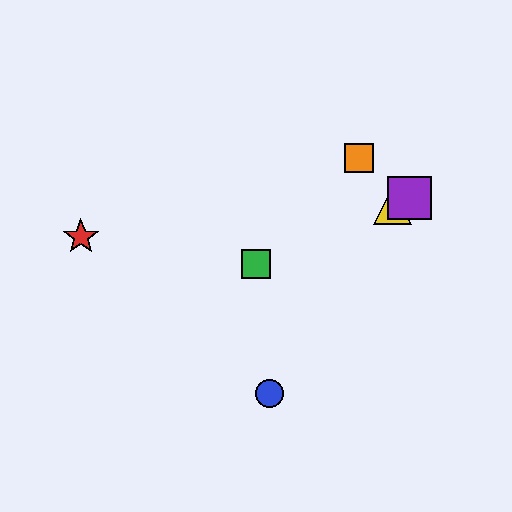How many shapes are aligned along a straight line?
3 shapes (the green square, the yellow triangle, the purple square) are aligned along a straight line.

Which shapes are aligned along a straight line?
The green square, the yellow triangle, the purple square are aligned along a straight line.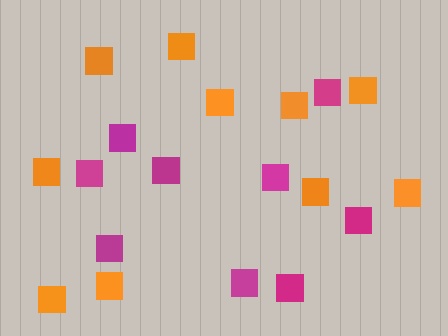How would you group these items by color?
There are 2 groups: one group of magenta squares (9) and one group of orange squares (10).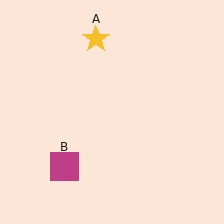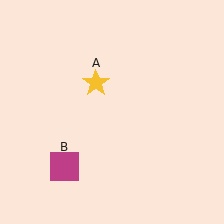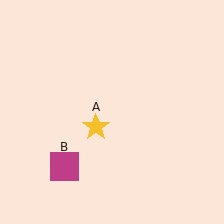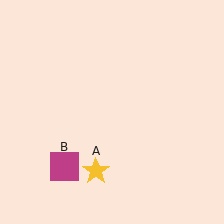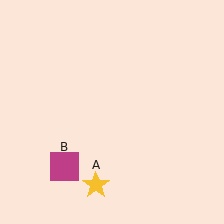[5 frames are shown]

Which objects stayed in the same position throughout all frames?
Magenta square (object B) remained stationary.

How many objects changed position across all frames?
1 object changed position: yellow star (object A).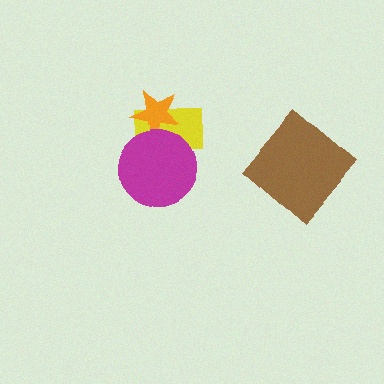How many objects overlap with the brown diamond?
0 objects overlap with the brown diamond.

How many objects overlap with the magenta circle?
2 objects overlap with the magenta circle.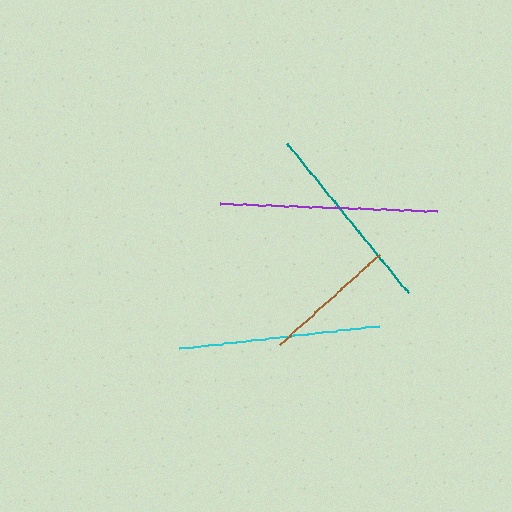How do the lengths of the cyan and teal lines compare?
The cyan and teal lines are approximately the same length.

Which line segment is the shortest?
The brown line is the shortest at approximately 135 pixels.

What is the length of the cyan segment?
The cyan segment is approximately 202 pixels long.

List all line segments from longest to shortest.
From longest to shortest: purple, cyan, teal, brown.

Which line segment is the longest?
The purple line is the longest at approximately 217 pixels.